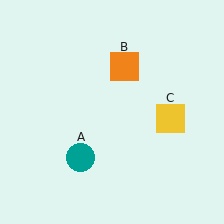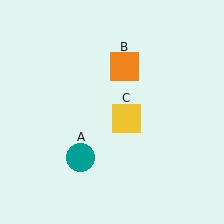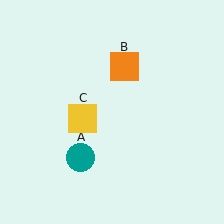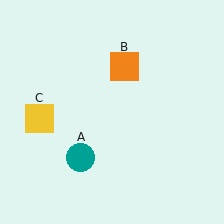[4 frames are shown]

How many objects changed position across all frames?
1 object changed position: yellow square (object C).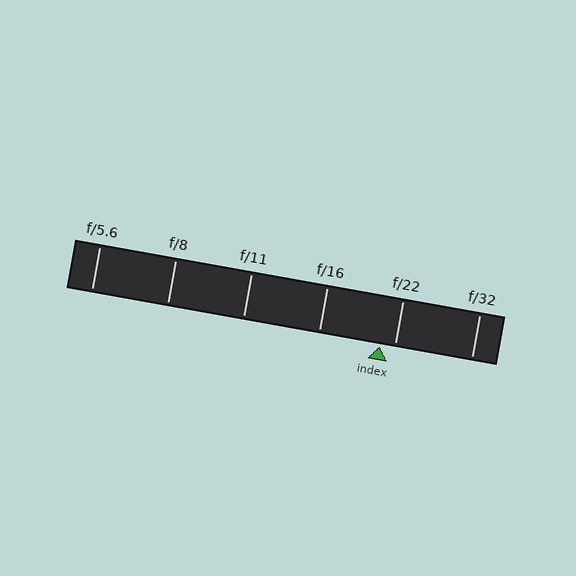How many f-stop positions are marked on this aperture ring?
There are 6 f-stop positions marked.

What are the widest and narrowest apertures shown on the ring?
The widest aperture shown is f/5.6 and the narrowest is f/32.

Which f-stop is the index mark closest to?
The index mark is closest to f/22.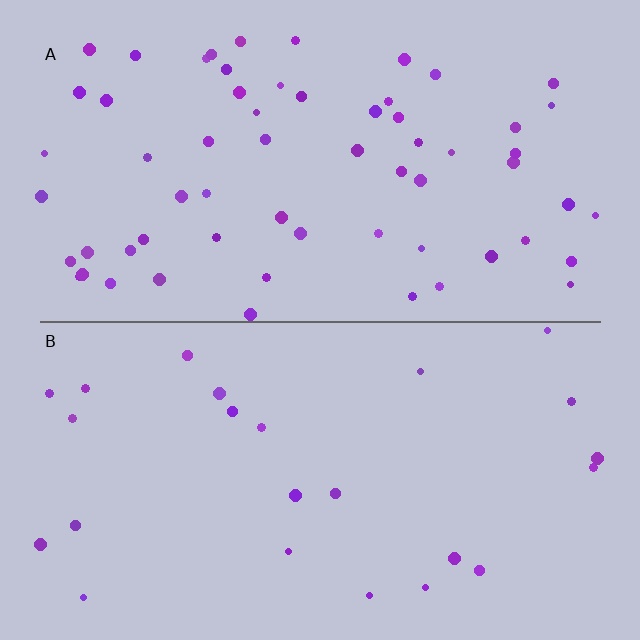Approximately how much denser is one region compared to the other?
Approximately 2.6× — region A over region B.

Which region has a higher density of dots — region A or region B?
A (the top).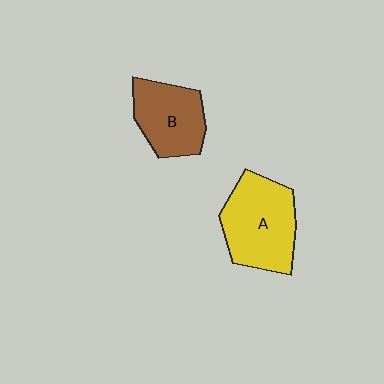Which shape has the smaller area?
Shape B (brown).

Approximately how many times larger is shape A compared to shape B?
Approximately 1.3 times.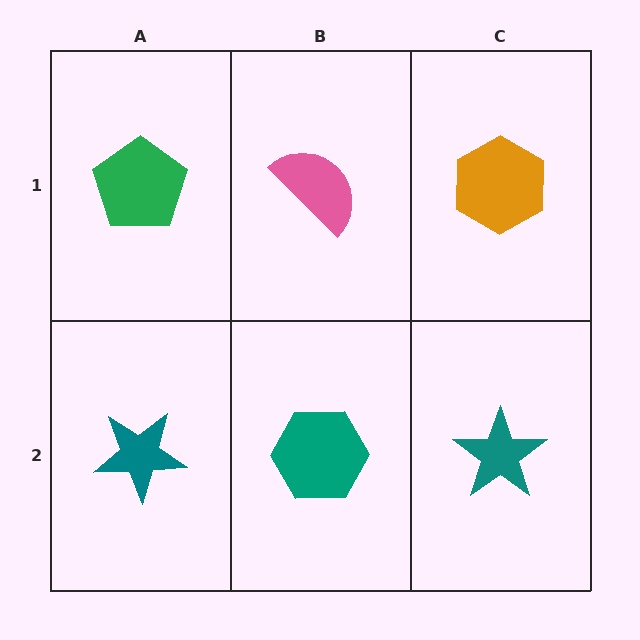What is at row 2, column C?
A teal star.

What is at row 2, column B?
A teal hexagon.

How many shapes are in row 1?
3 shapes.